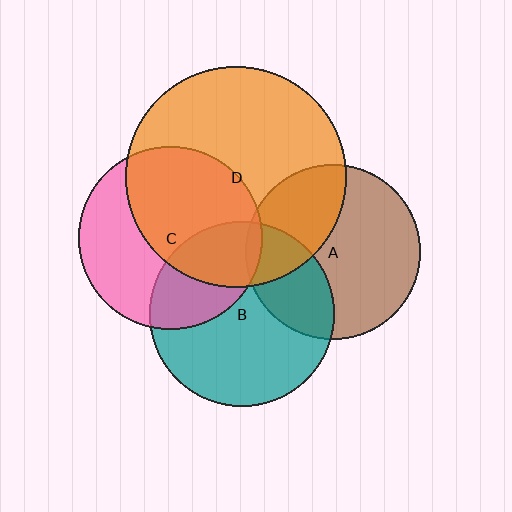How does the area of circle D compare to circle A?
Approximately 1.6 times.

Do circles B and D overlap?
Yes.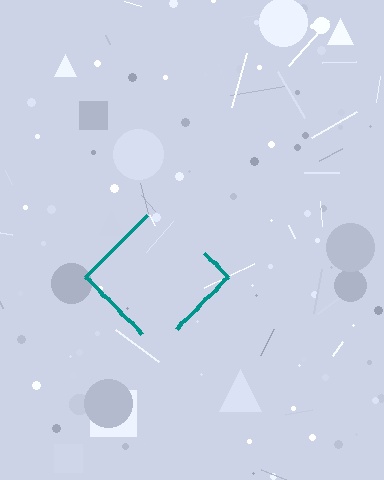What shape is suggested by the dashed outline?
The dashed outline suggests a diamond.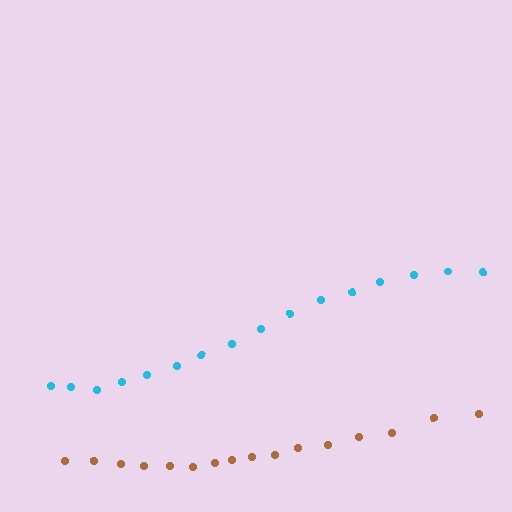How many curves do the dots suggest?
There are 2 distinct paths.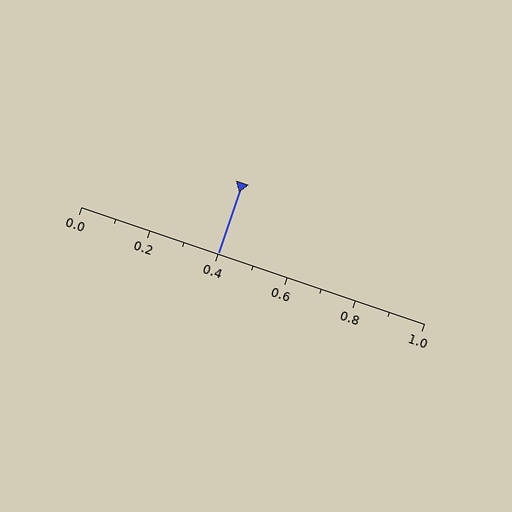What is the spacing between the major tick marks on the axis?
The major ticks are spaced 0.2 apart.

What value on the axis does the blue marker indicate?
The marker indicates approximately 0.4.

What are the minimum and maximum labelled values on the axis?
The axis runs from 0.0 to 1.0.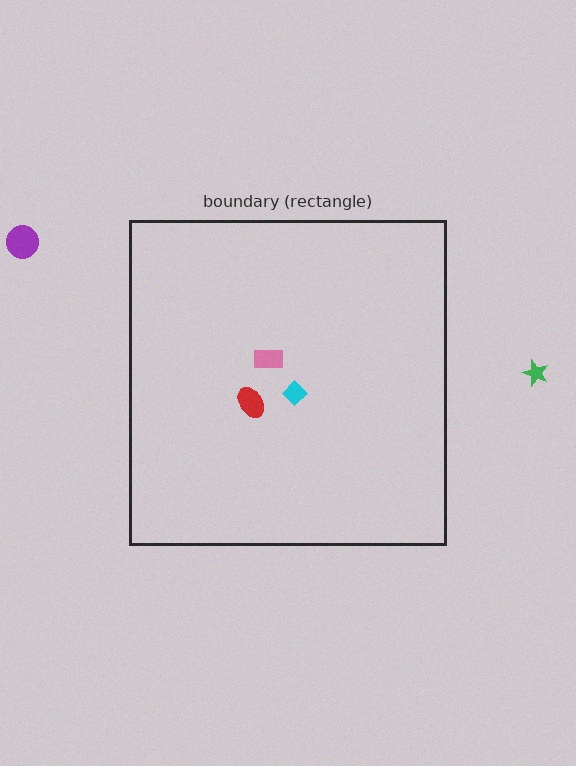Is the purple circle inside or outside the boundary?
Outside.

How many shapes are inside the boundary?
3 inside, 2 outside.